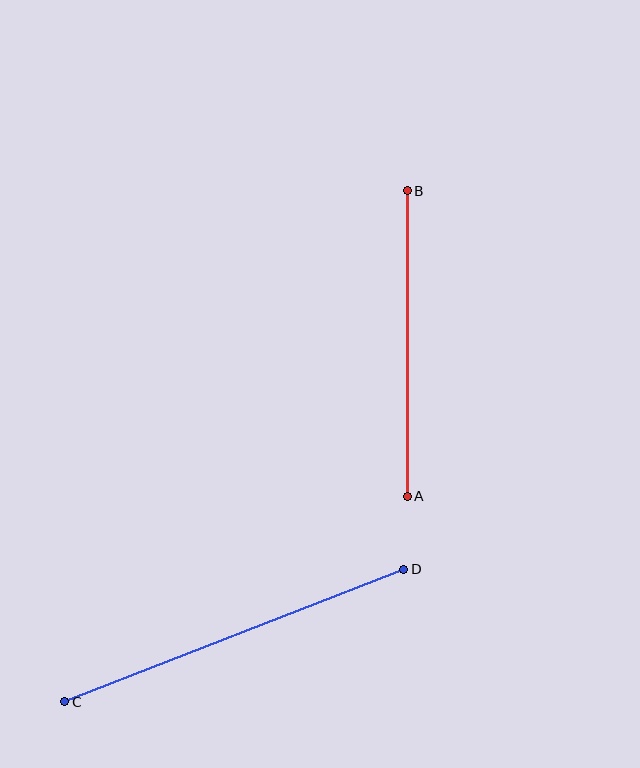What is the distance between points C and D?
The distance is approximately 364 pixels.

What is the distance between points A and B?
The distance is approximately 306 pixels.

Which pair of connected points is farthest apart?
Points C and D are farthest apart.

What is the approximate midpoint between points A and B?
The midpoint is at approximately (407, 344) pixels.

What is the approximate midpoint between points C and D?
The midpoint is at approximately (234, 636) pixels.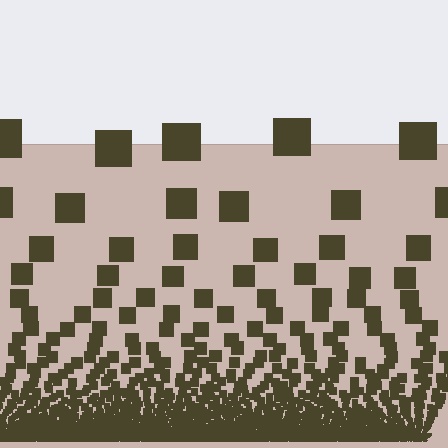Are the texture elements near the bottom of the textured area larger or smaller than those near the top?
Smaller. The gradient is inverted — elements near the bottom are smaller and denser.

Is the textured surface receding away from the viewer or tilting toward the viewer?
The surface appears to tilt toward the viewer. Texture elements get larger and sparser toward the top.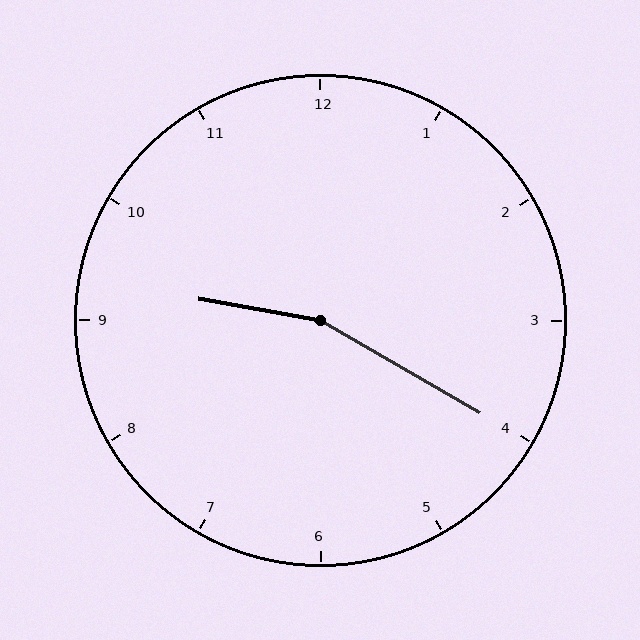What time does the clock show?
9:20.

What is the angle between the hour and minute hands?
Approximately 160 degrees.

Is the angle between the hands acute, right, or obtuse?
It is obtuse.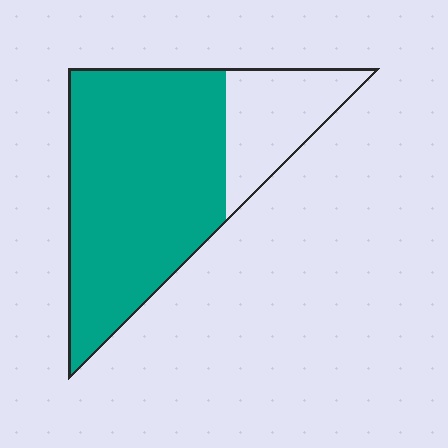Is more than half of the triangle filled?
Yes.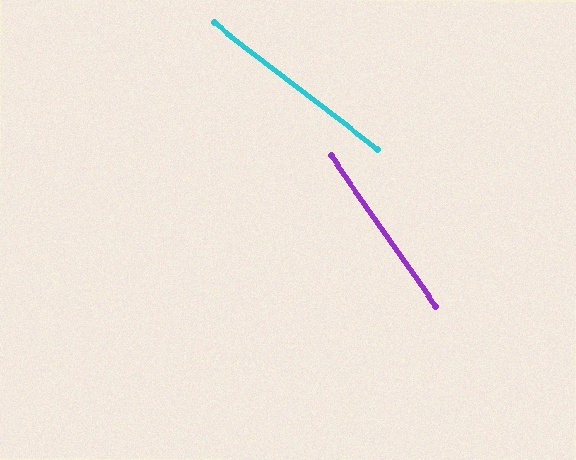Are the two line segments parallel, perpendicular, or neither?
Neither parallel nor perpendicular — they differ by about 17°.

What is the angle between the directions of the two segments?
Approximately 17 degrees.